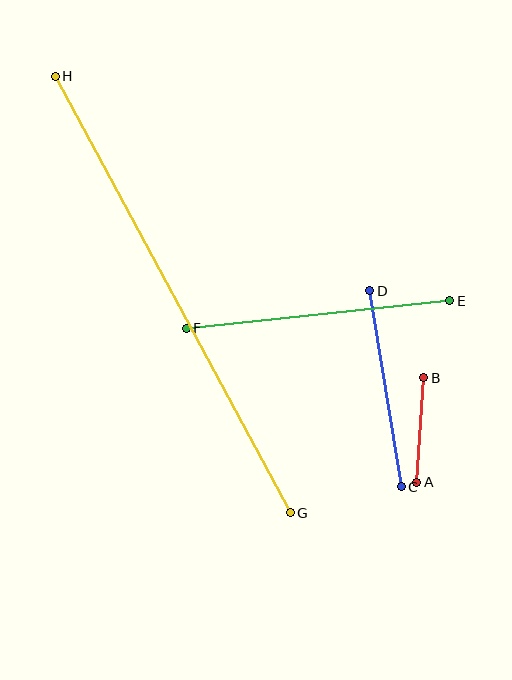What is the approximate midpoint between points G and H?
The midpoint is at approximately (173, 295) pixels.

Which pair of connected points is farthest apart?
Points G and H are farthest apart.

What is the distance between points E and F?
The distance is approximately 265 pixels.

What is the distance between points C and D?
The distance is approximately 198 pixels.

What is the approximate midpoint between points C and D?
The midpoint is at approximately (385, 389) pixels.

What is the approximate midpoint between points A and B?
The midpoint is at approximately (420, 430) pixels.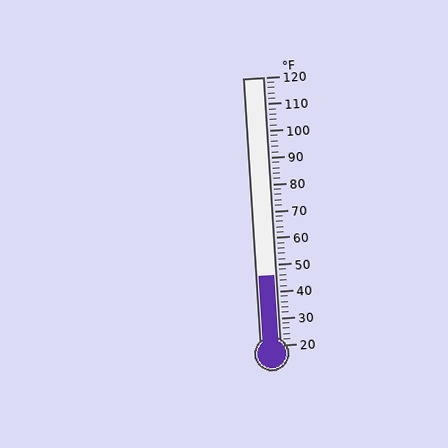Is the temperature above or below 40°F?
The temperature is above 40°F.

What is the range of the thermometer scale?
The thermometer scale ranges from 20°F to 120°F.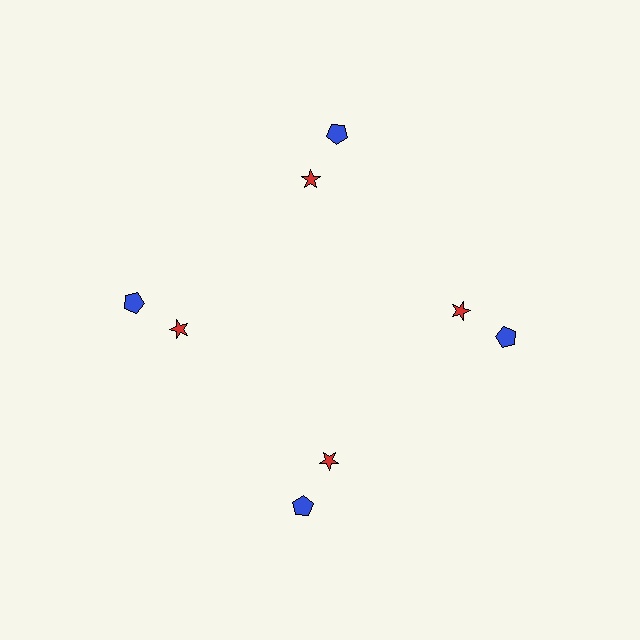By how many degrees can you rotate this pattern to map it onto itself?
The pattern maps onto itself every 90 degrees of rotation.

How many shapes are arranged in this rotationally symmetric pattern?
There are 8 shapes, arranged in 4 groups of 2.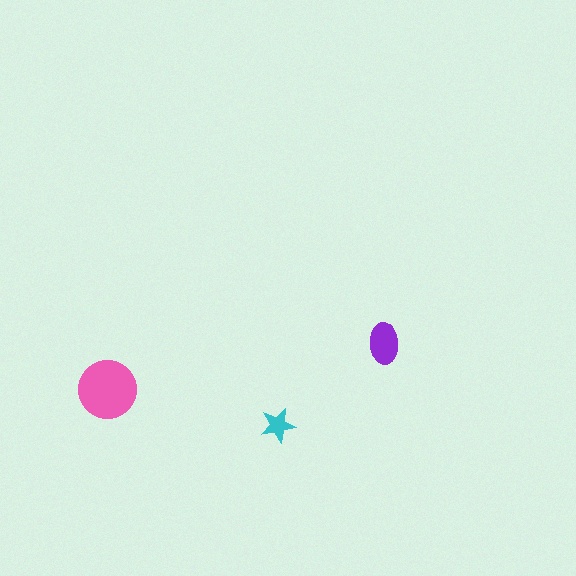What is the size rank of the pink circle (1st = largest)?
1st.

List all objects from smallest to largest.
The cyan star, the purple ellipse, the pink circle.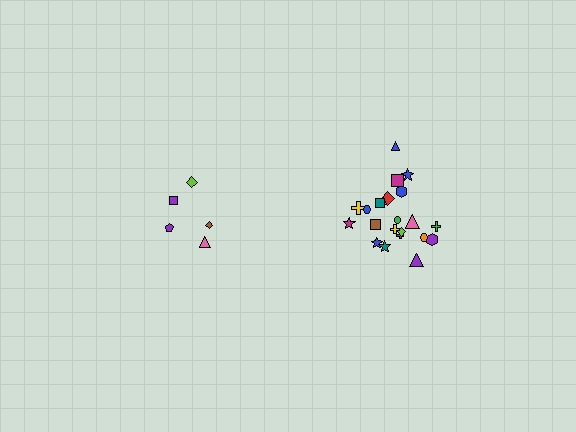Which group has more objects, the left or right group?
The right group.